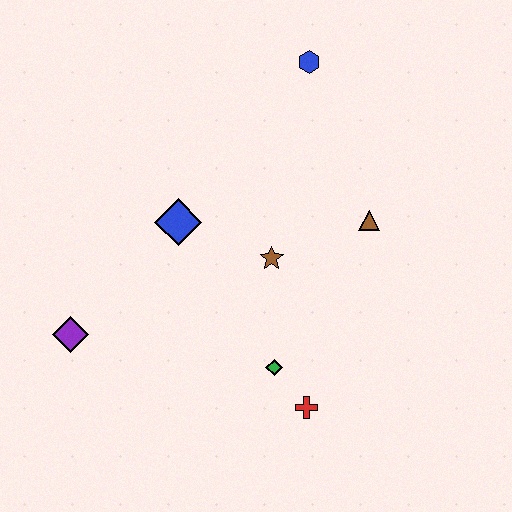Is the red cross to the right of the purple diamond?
Yes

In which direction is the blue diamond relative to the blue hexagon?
The blue diamond is below the blue hexagon.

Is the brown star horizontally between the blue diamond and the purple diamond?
No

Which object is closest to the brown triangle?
The brown star is closest to the brown triangle.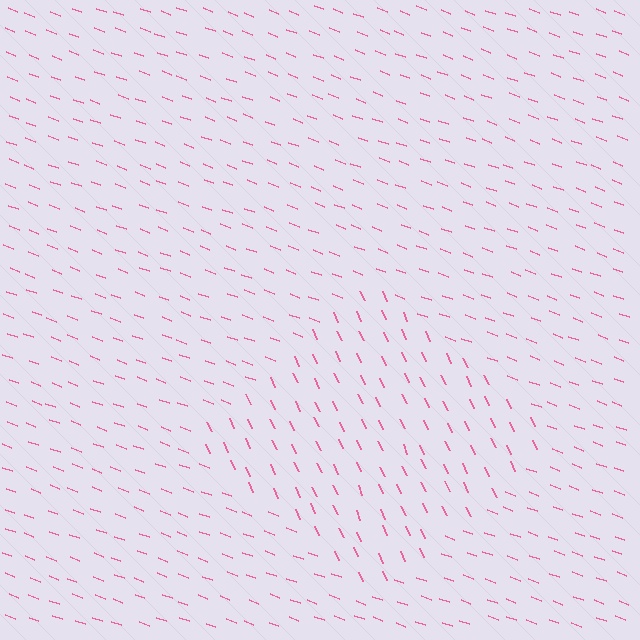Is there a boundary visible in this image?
Yes, there is a texture boundary formed by a change in line orientation.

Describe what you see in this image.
The image is filled with small pink line segments. A diamond region in the image has lines oriented differently from the surrounding lines, creating a visible texture boundary.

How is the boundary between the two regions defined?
The boundary is defined purely by a change in line orientation (approximately 45 degrees difference). All lines are the same color and thickness.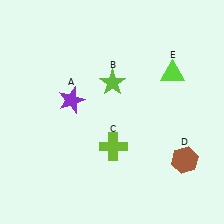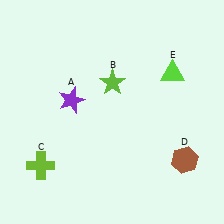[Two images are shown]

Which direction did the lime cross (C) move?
The lime cross (C) moved left.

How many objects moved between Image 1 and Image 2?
1 object moved between the two images.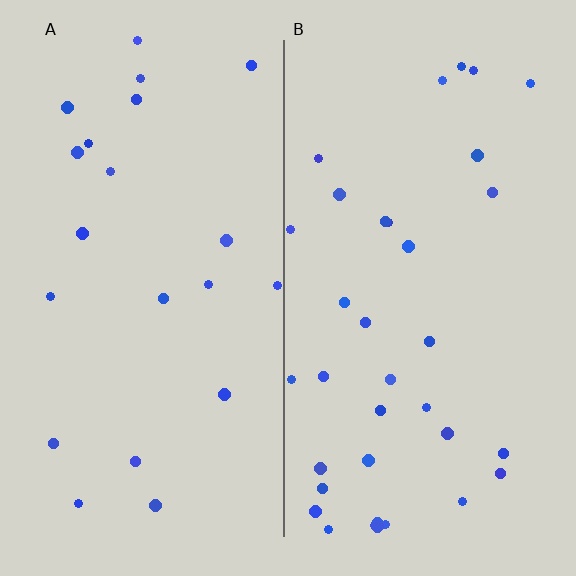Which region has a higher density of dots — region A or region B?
B (the right).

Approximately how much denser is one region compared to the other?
Approximately 1.7× — region B over region A.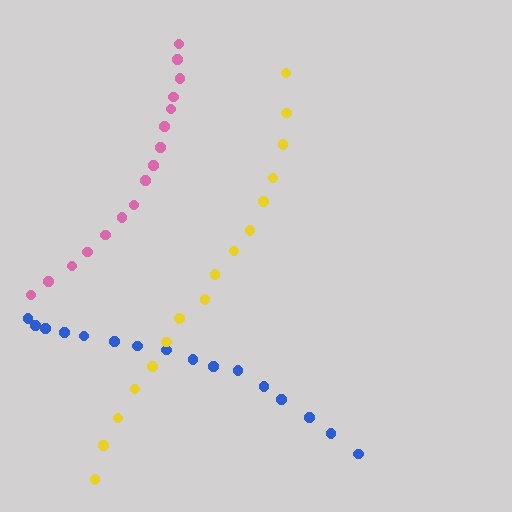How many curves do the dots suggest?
There are 3 distinct paths.